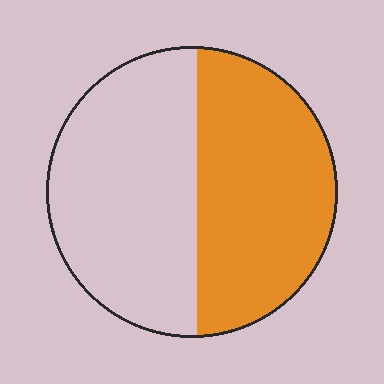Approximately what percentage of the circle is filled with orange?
Approximately 50%.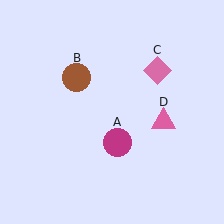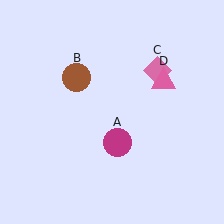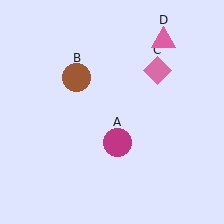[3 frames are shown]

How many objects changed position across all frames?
1 object changed position: pink triangle (object D).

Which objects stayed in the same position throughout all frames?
Magenta circle (object A) and brown circle (object B) and pink diamond (object C) remained stationary.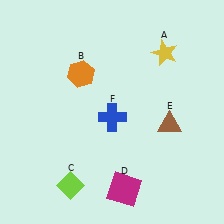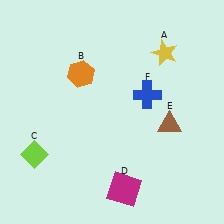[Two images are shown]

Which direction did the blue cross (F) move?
The blue cross (F) moved right.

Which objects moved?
The objects that moved are: the lime diamond (C), the blue cross (F).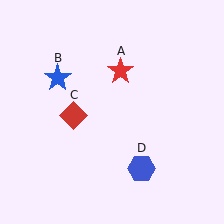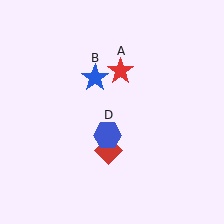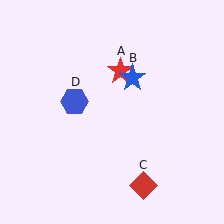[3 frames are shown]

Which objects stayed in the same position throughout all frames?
Red star (object A) remained stationary.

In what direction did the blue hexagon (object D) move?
The blue hexagon (object D) moved up and to the left.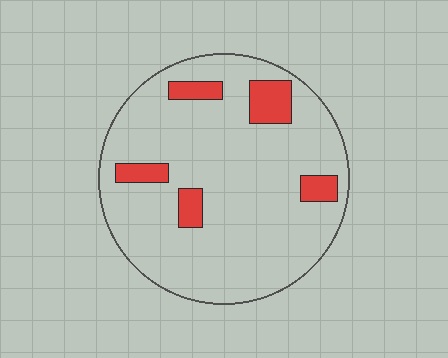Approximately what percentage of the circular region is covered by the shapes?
Approximately 10%.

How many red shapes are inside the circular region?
5.